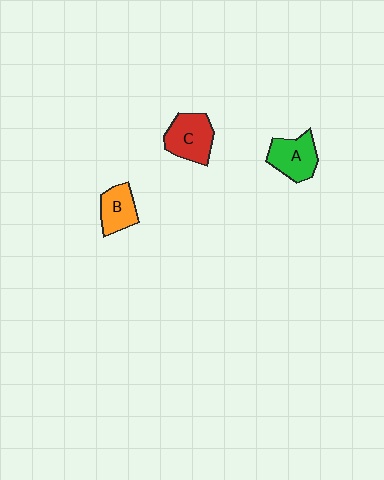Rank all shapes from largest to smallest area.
From largest to smallest: C (red), A (green), B (orange).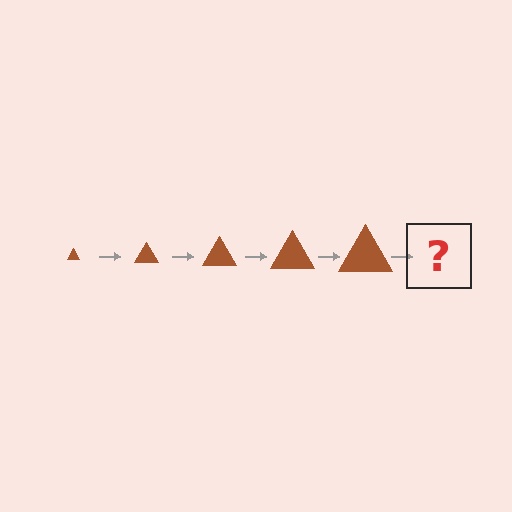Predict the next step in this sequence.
The next step is a brown triangle, larger than the previous one.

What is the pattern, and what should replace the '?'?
The pattern is that the triangle gets progressively larger each step. The '?' should be a brown triangle, larger than the previous one.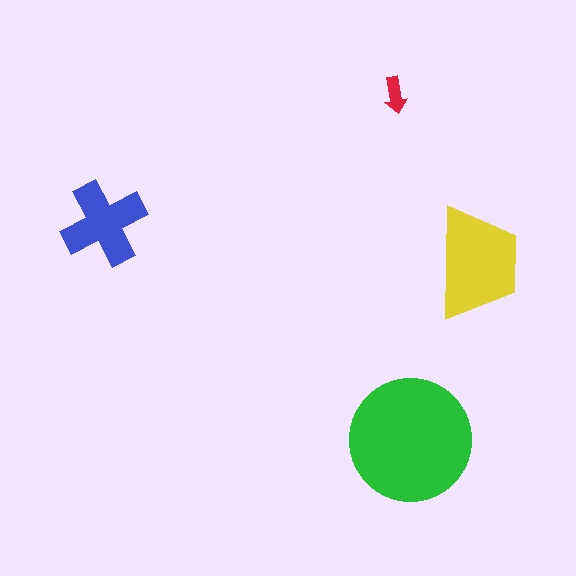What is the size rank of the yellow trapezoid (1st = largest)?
2nd.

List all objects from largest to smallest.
The green circle, the yellow trapezoid, the blue cross, the red arrow.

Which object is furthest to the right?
The yellow trapezoid is rightmost.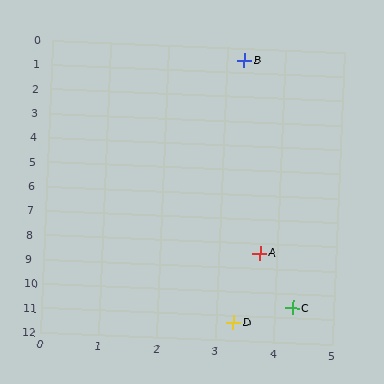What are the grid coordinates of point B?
Point B is at approximately (3.3, 0.5).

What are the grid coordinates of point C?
Point C is at approximately (4.3, 10.6).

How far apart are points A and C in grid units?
Points A and C are about 2.3 grid units apart.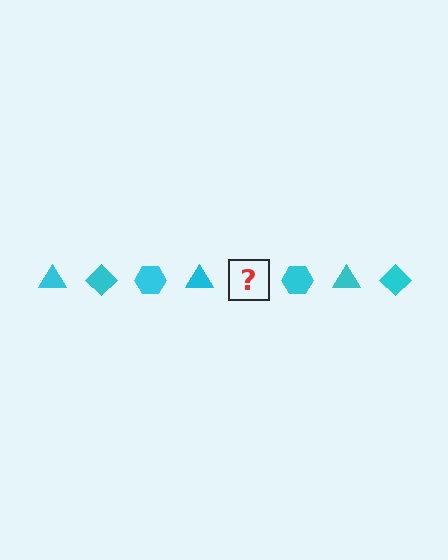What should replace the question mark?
The question mark should be replaced with a cyan diamond.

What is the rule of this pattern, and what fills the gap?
The rule is that the pattern cycles through triangle, diamond, hexagon shapes in cyan. The gap should be filled with a cyan diamond.